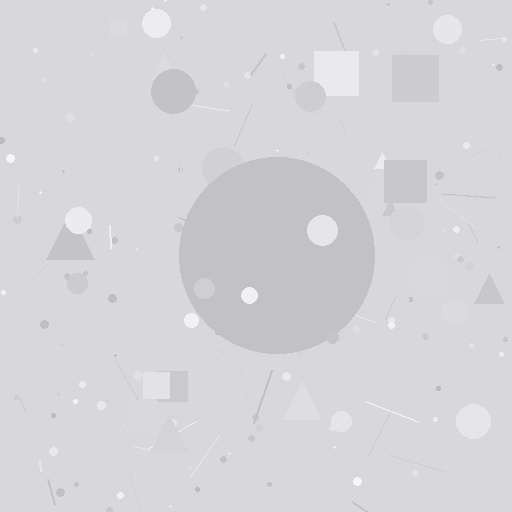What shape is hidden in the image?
A circle is hidden in the image.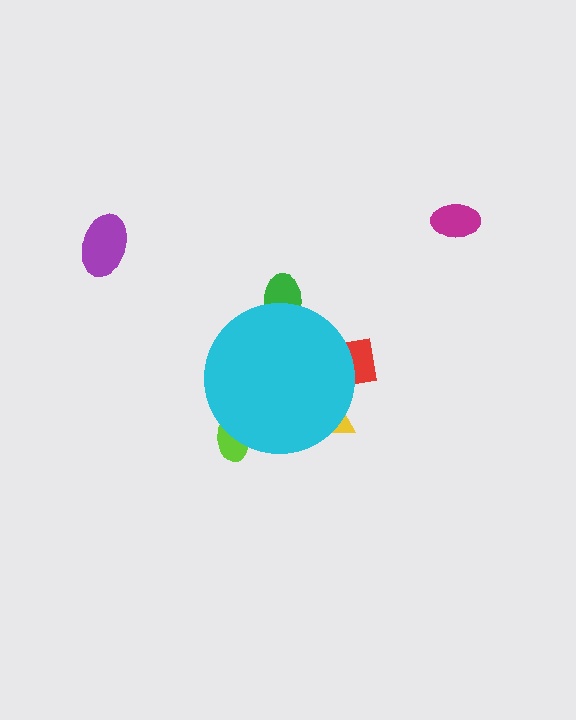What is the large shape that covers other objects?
A cyan circle.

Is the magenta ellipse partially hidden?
No, the magenta ellipse is fully visible.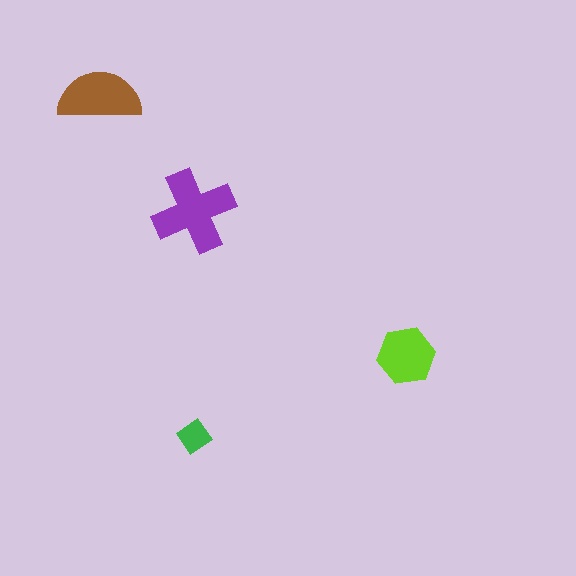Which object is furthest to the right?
The lime hexagon is rightmost.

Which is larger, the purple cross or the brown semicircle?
The purple cross.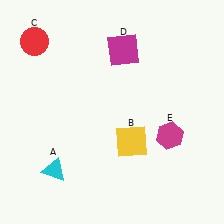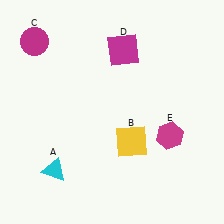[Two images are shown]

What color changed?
The circle (C) changed from red in Image 1 to magenta in Image 2.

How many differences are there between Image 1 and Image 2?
There is 1 difference between the two images.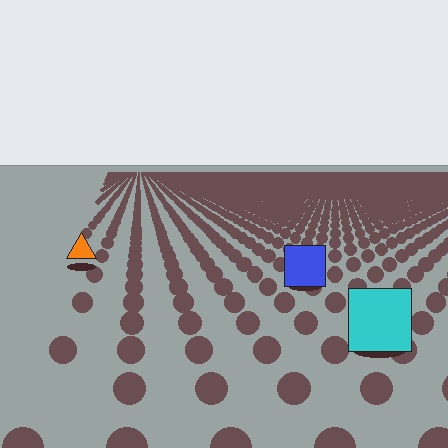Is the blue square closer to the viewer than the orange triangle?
Yes. The blue square is closer — you can tell from the texture gradient: the ground texture is coarser near it.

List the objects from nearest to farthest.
From nearest to farthest: the cyan square, the blue square, the orange triangle.